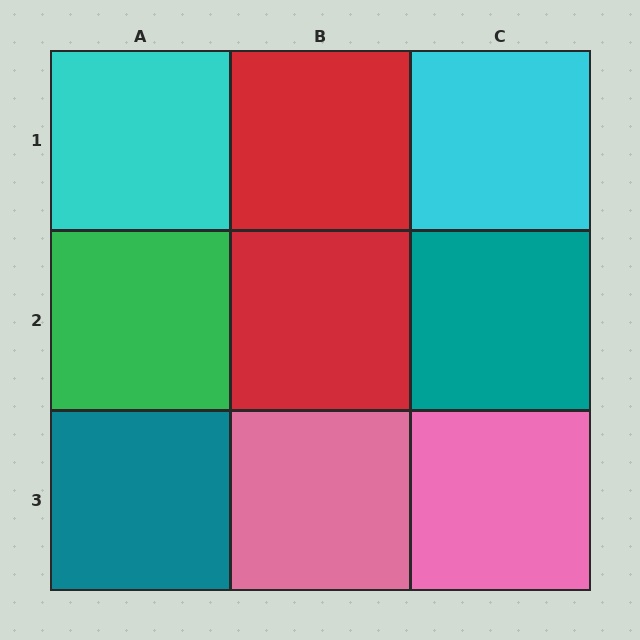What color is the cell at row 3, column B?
Pink.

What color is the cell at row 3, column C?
Pink.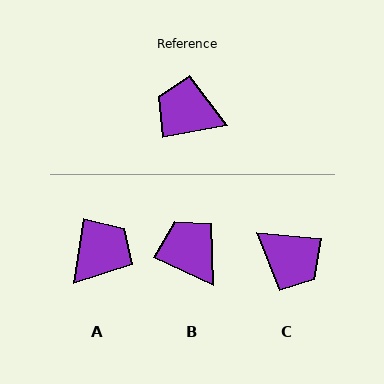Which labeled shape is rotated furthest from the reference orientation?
C, about 164 degrees away.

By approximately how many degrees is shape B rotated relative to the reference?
Approximately 36 degrees clockwise.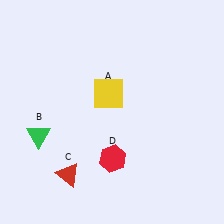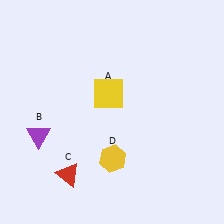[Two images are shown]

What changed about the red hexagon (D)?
In Image 1, D is red. In Image 2, it changed to yellow.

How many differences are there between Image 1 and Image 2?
There are 2 differences between the two images.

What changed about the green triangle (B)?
In Image 1, B is green. In Image 2, it changed to purple.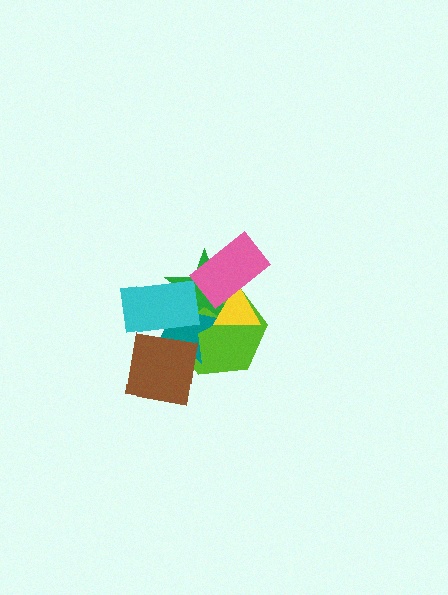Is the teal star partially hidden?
Yes, it is partially covered by another shape.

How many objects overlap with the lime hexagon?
6 objects overlap with the lime hexagon.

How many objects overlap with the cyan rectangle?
4 objects overlap with the cyan rectangle.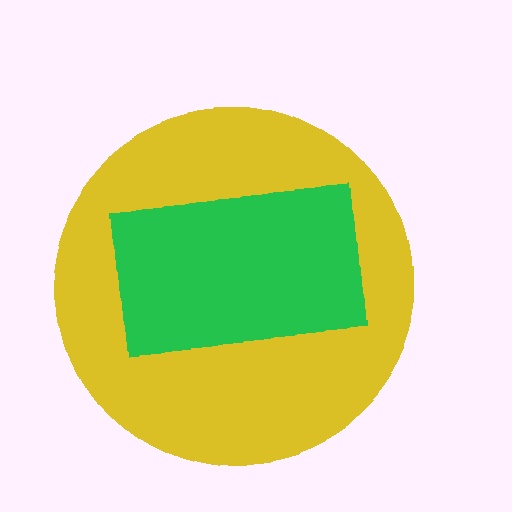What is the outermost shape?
The yellow circle.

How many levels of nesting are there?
2.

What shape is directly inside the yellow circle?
The green rectangle.